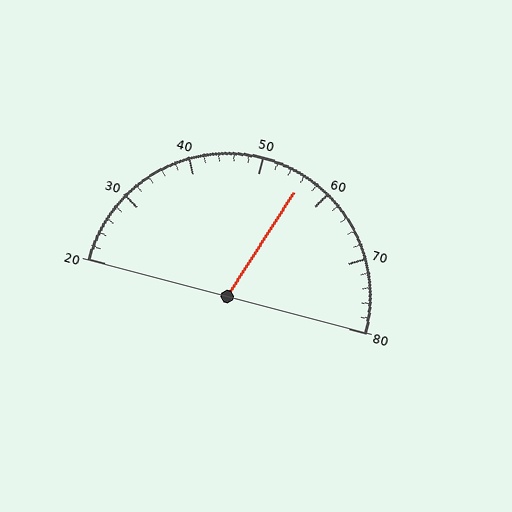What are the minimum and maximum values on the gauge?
The gauge ranges from 20 to 80.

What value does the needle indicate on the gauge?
The needle indicates approximately 56.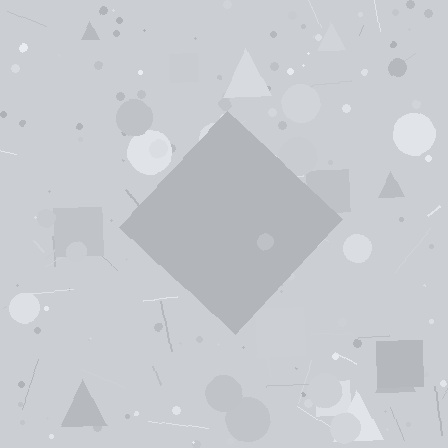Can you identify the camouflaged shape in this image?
The camouflaged shape is a diamond.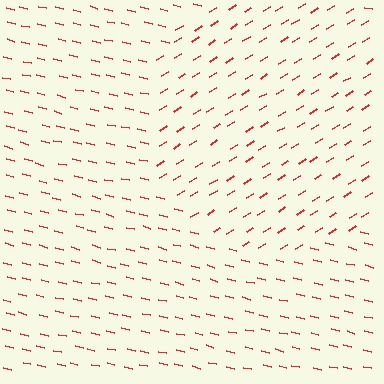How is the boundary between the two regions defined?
The boundary is defined purely by a change in line orientation (approximately 45 degrees difference). All lines are the same color and thickness.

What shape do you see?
I see a circle.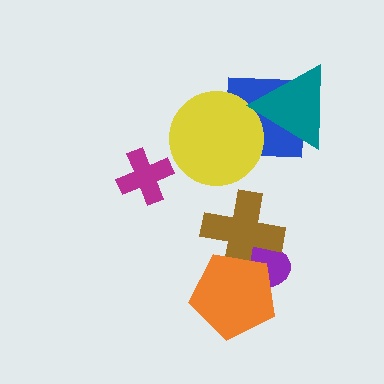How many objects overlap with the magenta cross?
0 objects overlap with the magenta cross.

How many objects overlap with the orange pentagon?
2 objects overlap with the orange pentagon.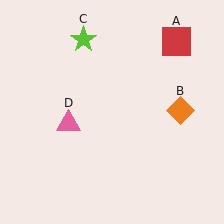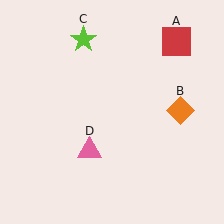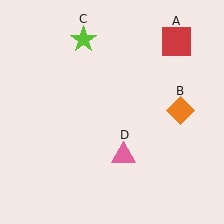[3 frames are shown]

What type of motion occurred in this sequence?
The pink triangle (object D) rotated counterclockwise around the center of the scene.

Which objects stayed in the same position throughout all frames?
Red square (object A) and orange diamond (object B) and lime star (object C) remained stationary.